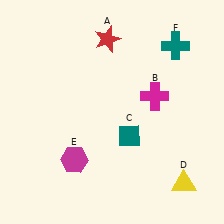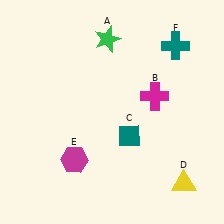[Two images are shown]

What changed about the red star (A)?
In Image 1, A is red. In Image 2, it changed to green.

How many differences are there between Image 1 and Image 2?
There is 1 difference between the two images.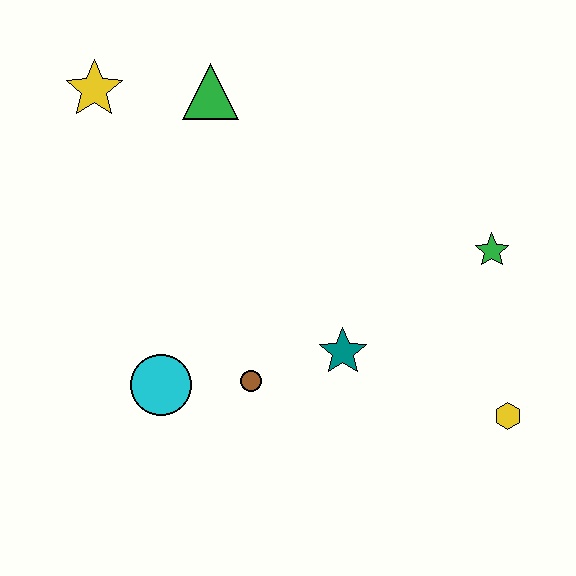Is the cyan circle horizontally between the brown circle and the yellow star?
Yes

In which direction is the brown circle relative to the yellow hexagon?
The brown circle is to the left of the yellow hexagon.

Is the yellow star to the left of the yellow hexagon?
Yes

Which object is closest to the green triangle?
The yellow star is closest to the green triangle.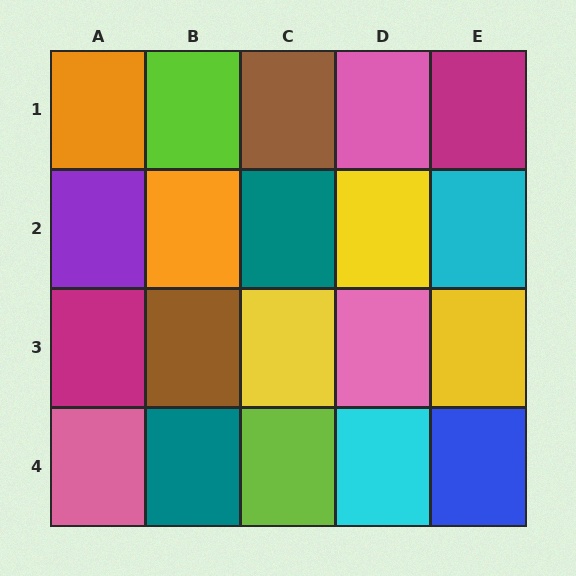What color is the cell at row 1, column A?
Orange.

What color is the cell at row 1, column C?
Brown.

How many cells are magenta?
2 cells are magenta.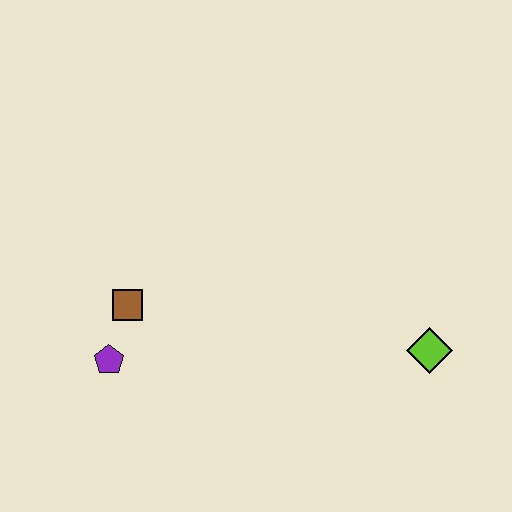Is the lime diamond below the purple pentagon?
No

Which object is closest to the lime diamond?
The brown square is closest to the lime diamond.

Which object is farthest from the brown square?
The lime diamond is farthest from the brown square.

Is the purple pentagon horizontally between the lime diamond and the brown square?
No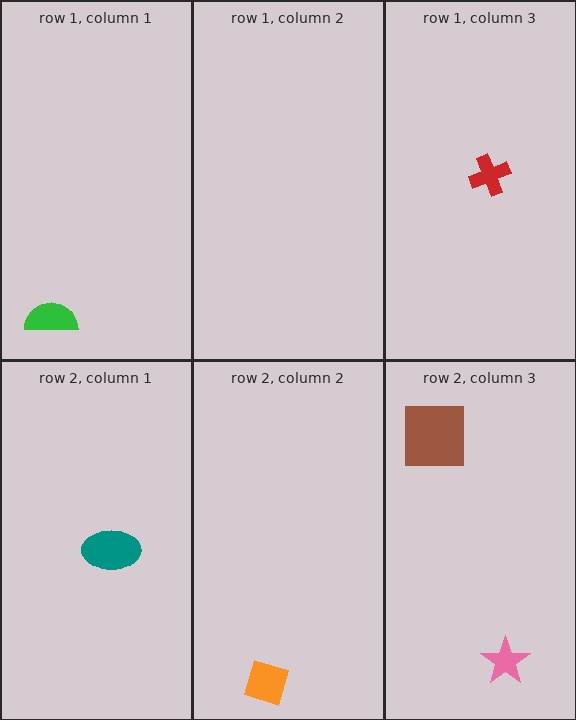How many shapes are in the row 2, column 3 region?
2.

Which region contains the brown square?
The row 2, column 3 region.